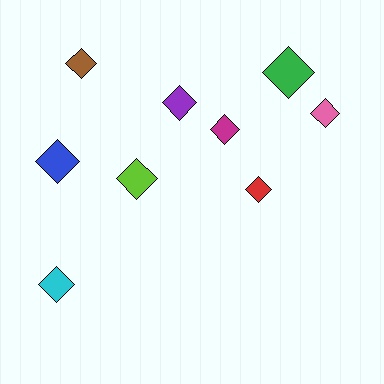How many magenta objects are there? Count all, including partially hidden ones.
There is 1 magenta object.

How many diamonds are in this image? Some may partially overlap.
There are 9 diamonds.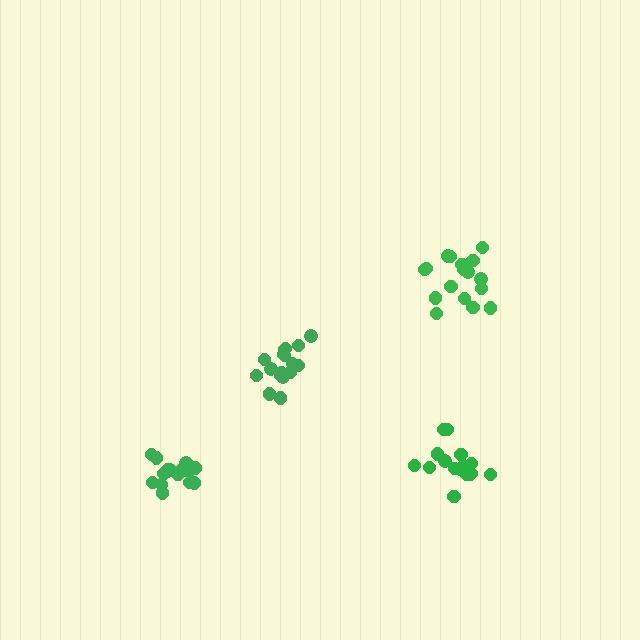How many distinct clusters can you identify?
There are 4 distinct clusters.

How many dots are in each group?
Group 1: 17 dots, Group 2: 16 dots, Group 3: 17 dots, Group 4: 19 dots (69 total).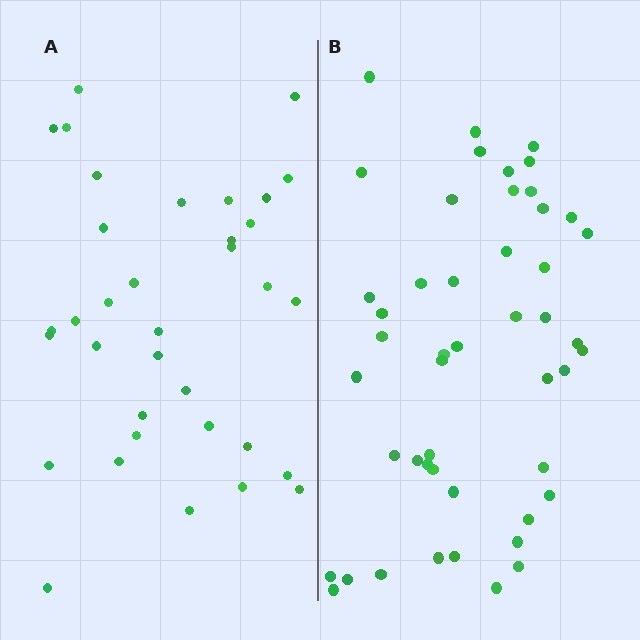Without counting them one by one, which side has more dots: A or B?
Region B (the right region) has more dots.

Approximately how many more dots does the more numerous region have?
Region B has approximately 15 more dots than region A.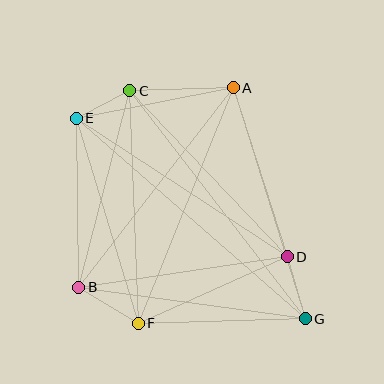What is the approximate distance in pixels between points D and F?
The distance between D and F is approximately 163 pixels.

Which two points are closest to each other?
Points C and E are closest to each other.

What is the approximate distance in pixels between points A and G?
The distance between A and G is approximately 242 pixels.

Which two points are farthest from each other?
Points E and G are farthest from each other.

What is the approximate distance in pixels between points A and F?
The distance between A and F is approximately 254 pixels.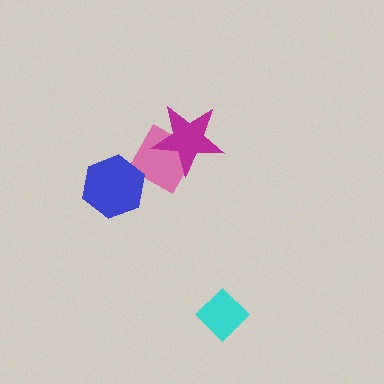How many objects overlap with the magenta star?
1 object overlaps with the magenta star.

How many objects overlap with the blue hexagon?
1 object overlaps with the blue hexagon.